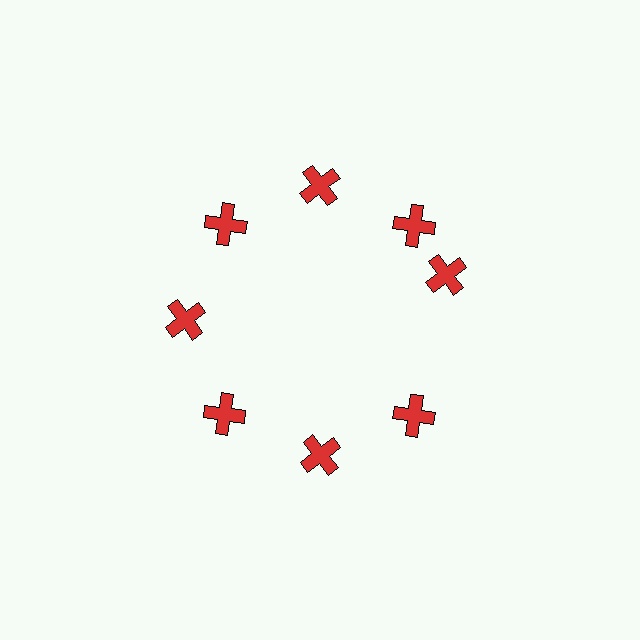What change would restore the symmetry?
The symmetry would be restored by rotating it back into even spacing with its neighbors so that all 8 crosses sit at equal angles and equal distance from the center.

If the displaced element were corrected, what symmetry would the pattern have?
It would have 8-fold rotational symmetry — the pattern would map onto itself every 45 degrees.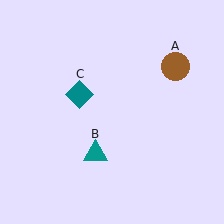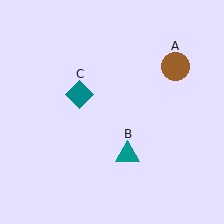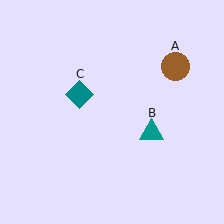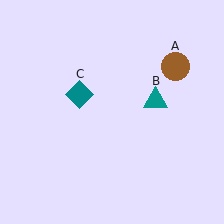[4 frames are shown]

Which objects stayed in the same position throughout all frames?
Brown circle (object A) and teal diamond (object C) remained stationary.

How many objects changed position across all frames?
1 object changed position: teal triangle (object B).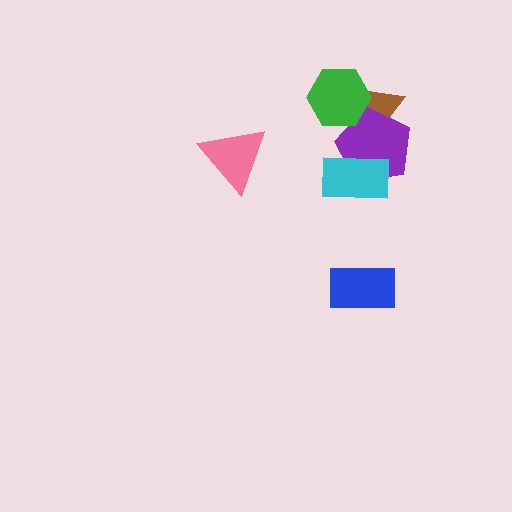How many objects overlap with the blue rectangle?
0 objects overlap with the blue rectangle.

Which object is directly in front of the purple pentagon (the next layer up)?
The green hexagon is directly in front of the purple pentagon.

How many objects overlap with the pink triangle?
0 objects overlap with the pink triangle.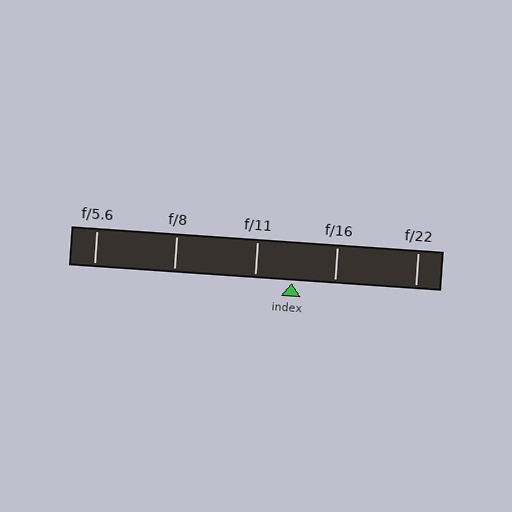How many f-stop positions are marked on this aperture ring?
There are 5 f-stop positions marked.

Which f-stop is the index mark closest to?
The index mark is closest to f/11.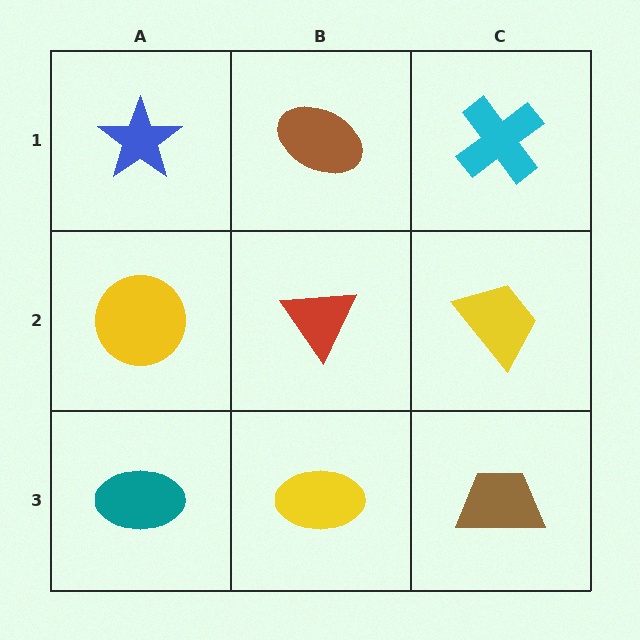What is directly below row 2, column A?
A teal ellipse.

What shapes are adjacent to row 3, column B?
A red triangle (row 2, column B), a teal ellipse (row 3, column A), a brown trapezoid (row 3, column C).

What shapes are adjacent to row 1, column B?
A red triangle (row 2, column B), a blue star (row 1, column A), a cyan cross (row 1, column C).